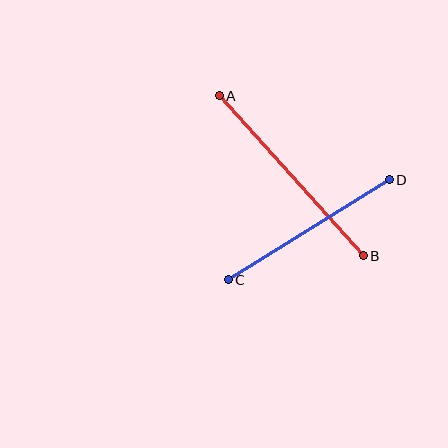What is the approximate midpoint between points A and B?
The midpoint is at approximately (291, 176) pixels.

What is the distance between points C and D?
The distance is approximately 190 pixels.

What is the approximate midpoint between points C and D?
The midpoint is at approximately (309, 230) pixels.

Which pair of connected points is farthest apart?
Points A and B are farthest apart.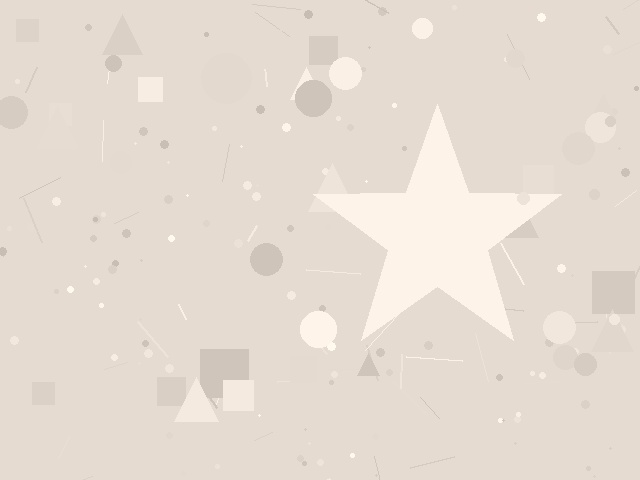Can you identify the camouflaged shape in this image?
The camouflaged shape is a star.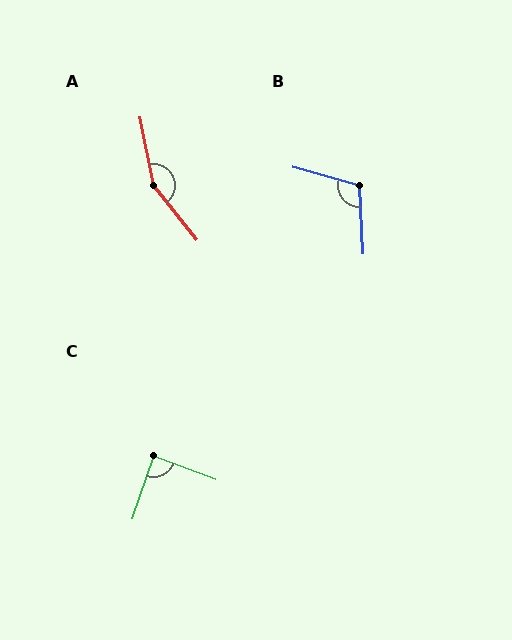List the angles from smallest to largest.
C (88°), B (108°), A (153°).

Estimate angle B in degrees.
Approximately 108 degrees.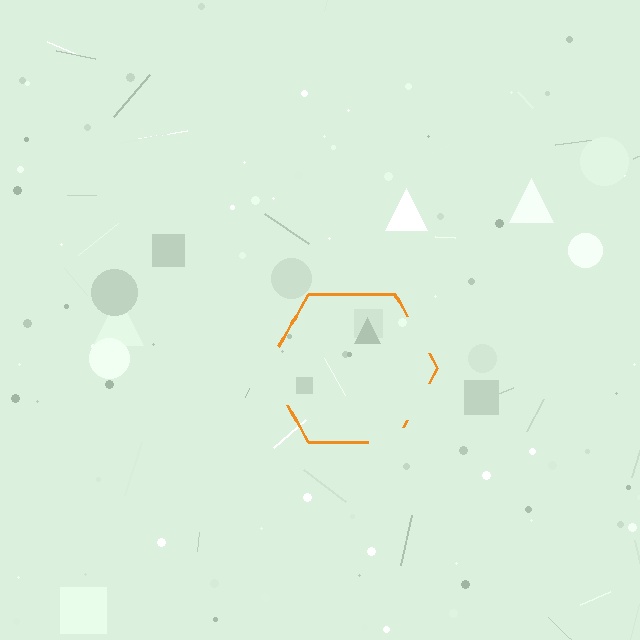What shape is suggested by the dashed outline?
The dashed outline suggests a hexagon.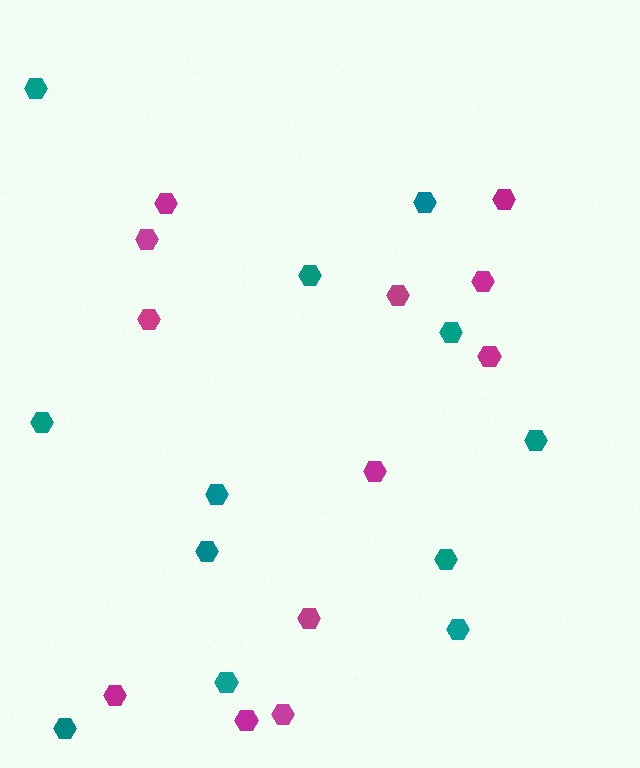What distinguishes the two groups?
There are 2 groups: one group of magenta hexagons (12) and one group of teal hexagons (12).